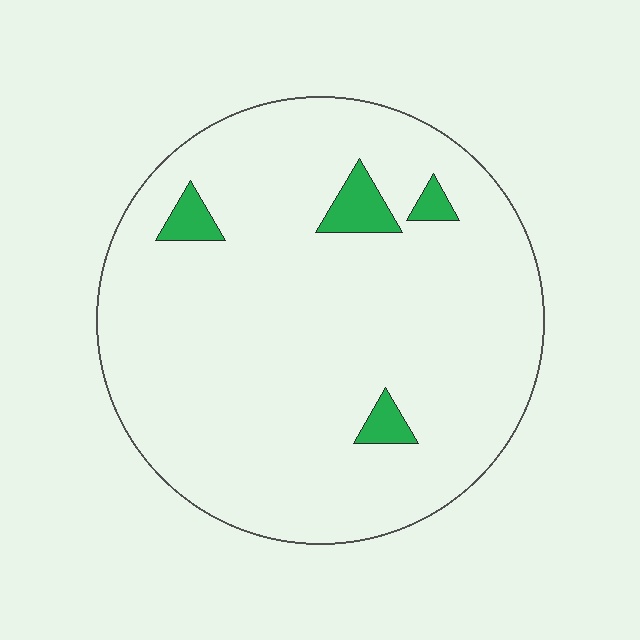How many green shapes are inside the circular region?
4.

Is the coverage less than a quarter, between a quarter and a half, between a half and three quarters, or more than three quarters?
Less than a quarter.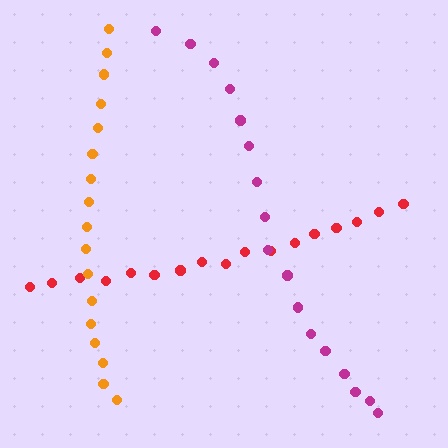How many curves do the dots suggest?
There are 3 distinct paths.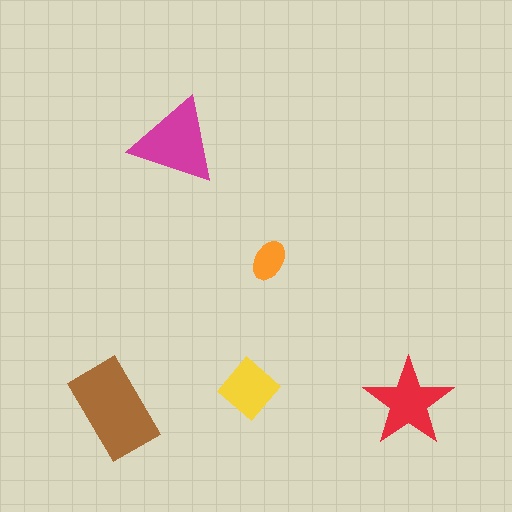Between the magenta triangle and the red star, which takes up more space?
The magenta triangle.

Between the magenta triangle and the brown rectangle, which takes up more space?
The brown rectangle.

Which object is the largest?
The brown rectangle.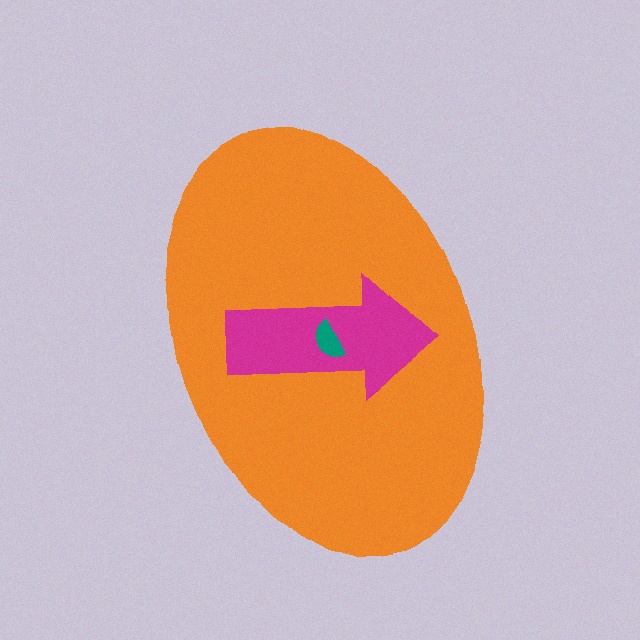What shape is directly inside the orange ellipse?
The magenta arrow.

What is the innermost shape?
The teal semicircle.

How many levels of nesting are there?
3.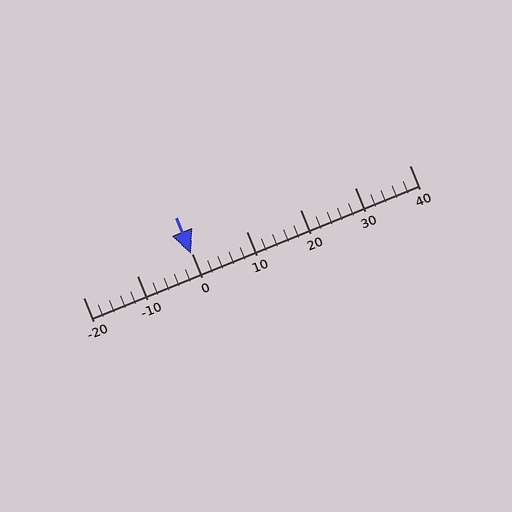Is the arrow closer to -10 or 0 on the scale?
The arrow is closer to 0.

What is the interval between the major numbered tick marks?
The major tick marks are spaced 10 units apart.